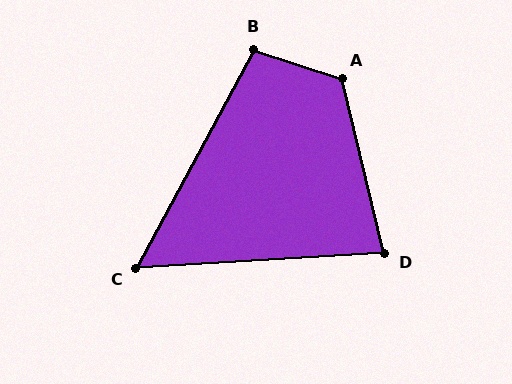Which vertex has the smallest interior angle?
C, at approximately 58 degrees.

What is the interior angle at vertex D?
Approximately 80 degrees (acute).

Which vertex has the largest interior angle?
A, at approximately 122 degrees.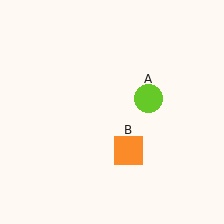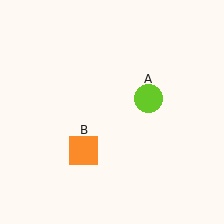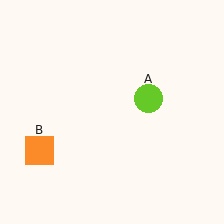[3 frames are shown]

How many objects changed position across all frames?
1 object changed position: orange square (object B).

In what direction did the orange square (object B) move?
The orange square (object B) moved left.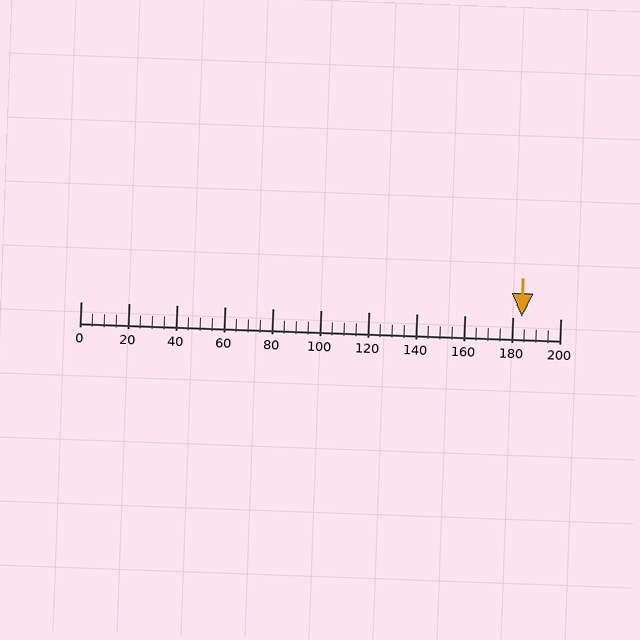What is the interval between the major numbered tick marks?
The major tick marks are spaced 20 units apart.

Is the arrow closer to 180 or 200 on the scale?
The arrow is closer to 180.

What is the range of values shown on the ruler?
The ruler shows values from 0 to 200.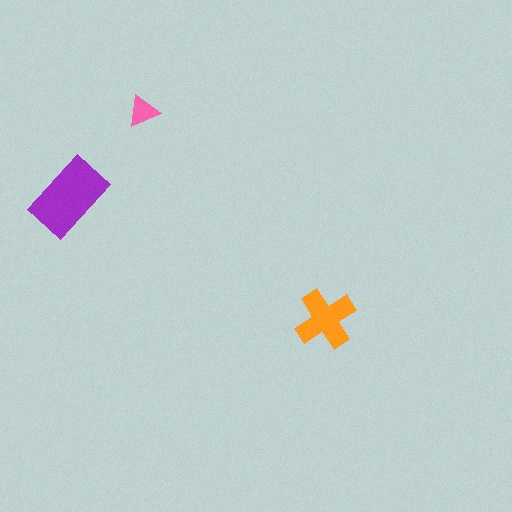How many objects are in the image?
There are 3 objects in the image.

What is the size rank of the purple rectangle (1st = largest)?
1st.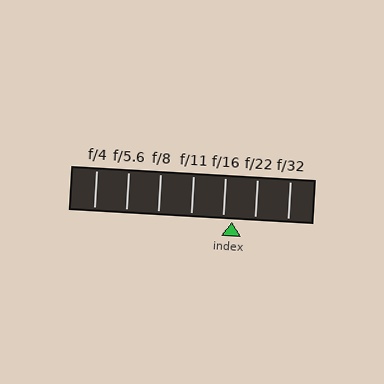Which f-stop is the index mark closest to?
The index mark is closest to f/16.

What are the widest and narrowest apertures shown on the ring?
The widest aperture shown is f/4 and the narrowest is f/32.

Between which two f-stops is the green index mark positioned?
The index mark is between f/16 and f/22.